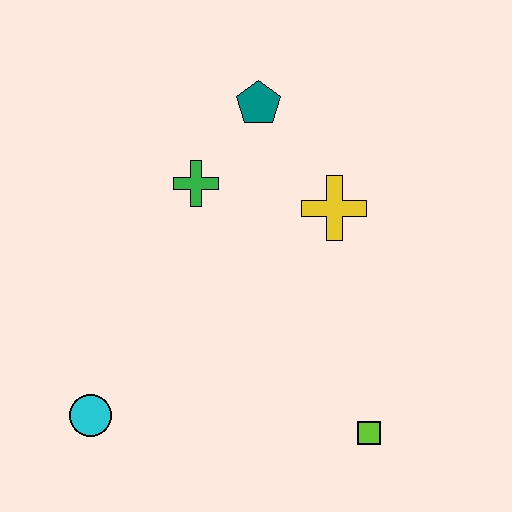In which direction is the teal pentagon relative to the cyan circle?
The teal pentagon is above the cyan circle.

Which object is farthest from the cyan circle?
The teal pentagon is farthest from the cyan circle.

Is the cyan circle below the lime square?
No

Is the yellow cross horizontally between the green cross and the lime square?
Yes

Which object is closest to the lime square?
The yellow cross is closest to the lime square.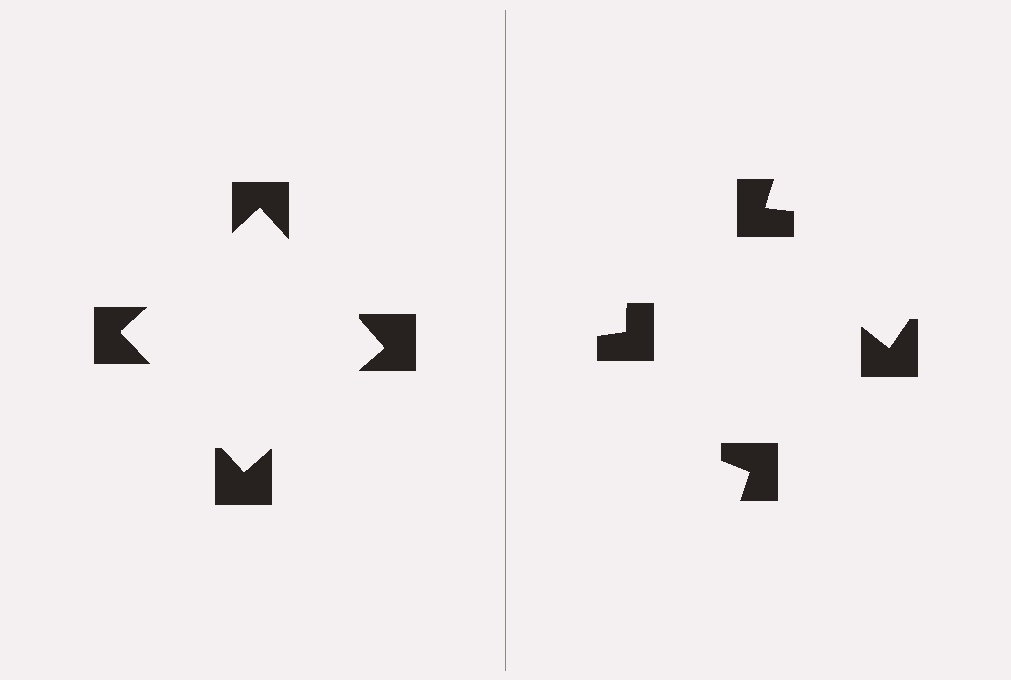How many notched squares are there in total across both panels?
8 — 4 on each side.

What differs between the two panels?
The notched squares are positioned identically on both sides; only the wedge orientations differ. On the left they align to a square; on the right they are misaligned.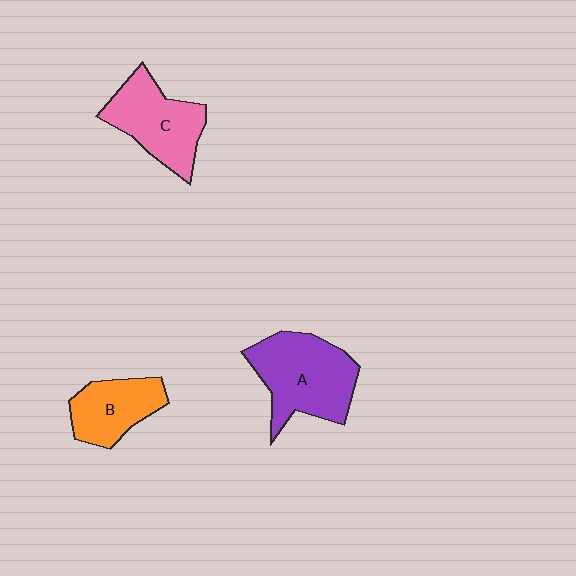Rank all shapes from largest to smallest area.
From largest to smallest: A (purple), C (pink), B (orange).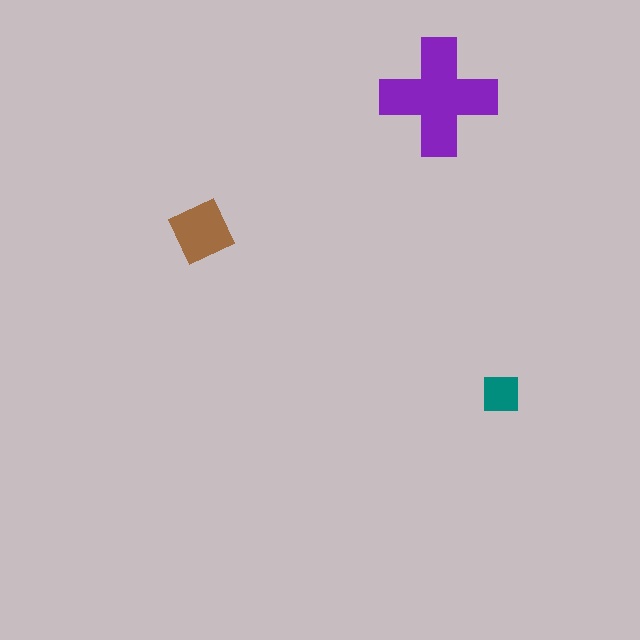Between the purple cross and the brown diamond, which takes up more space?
The purple cross.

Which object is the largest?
The purple cross.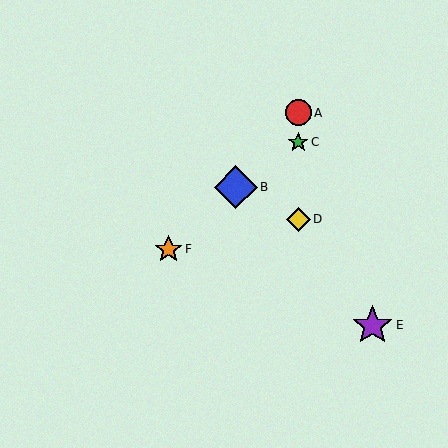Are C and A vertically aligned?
Yes, both are at x≈298.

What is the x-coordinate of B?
Object B is at x≈236.